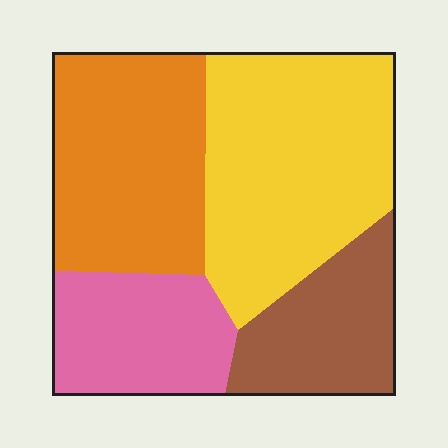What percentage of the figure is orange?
Orange takes up about one quarter (1/4) of the figure.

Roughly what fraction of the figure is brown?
Brown takes up about one sixth (1/6) of the figure.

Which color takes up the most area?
Yellow, at roughly 35%.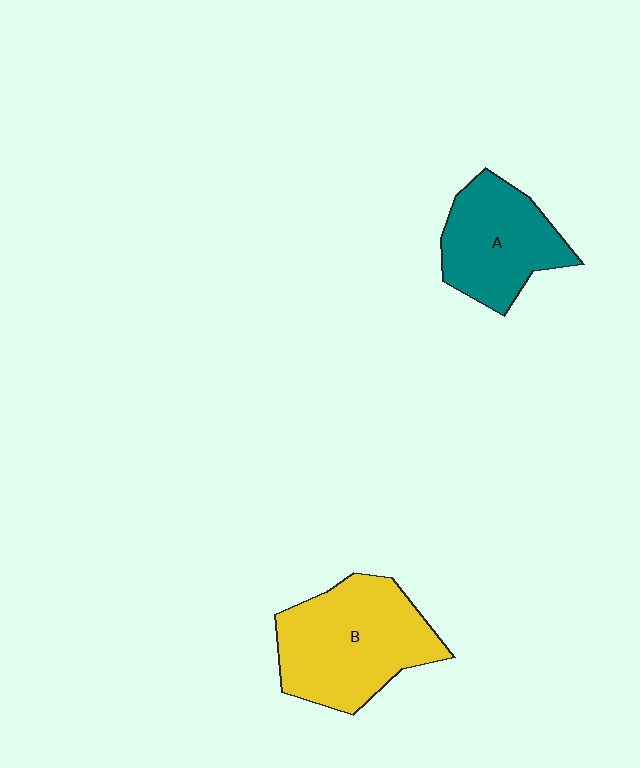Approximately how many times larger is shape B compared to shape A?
Approximately 1.3 times.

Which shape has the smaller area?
Shape A (teal).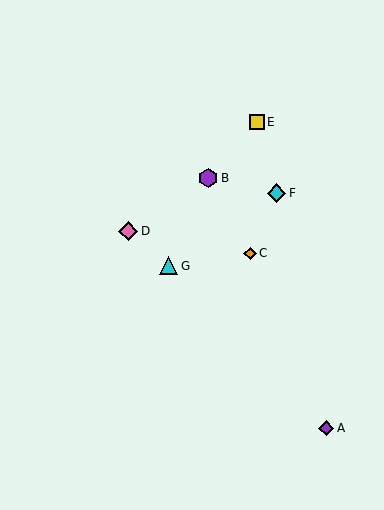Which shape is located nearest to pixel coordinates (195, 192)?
The purple hexagon (labeled B) at (208, 178) is nearest to that location.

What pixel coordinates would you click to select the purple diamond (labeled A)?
Click at (326, 428) to select the purple diamond A.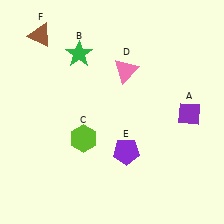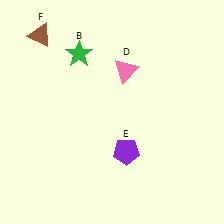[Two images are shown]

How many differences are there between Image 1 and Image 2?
There are 2 differences between the two images.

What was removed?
The lime hexagon (C), the purple diamond (A) were removed in Image 2.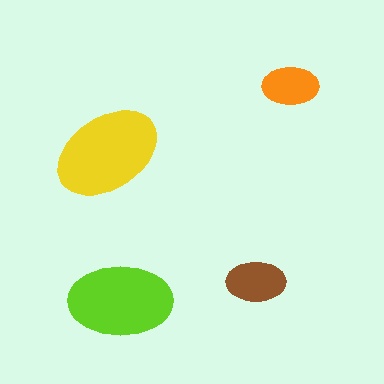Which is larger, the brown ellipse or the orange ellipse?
The brown one.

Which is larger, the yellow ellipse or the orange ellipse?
The yellow one.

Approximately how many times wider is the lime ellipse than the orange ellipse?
About 2 times wider.